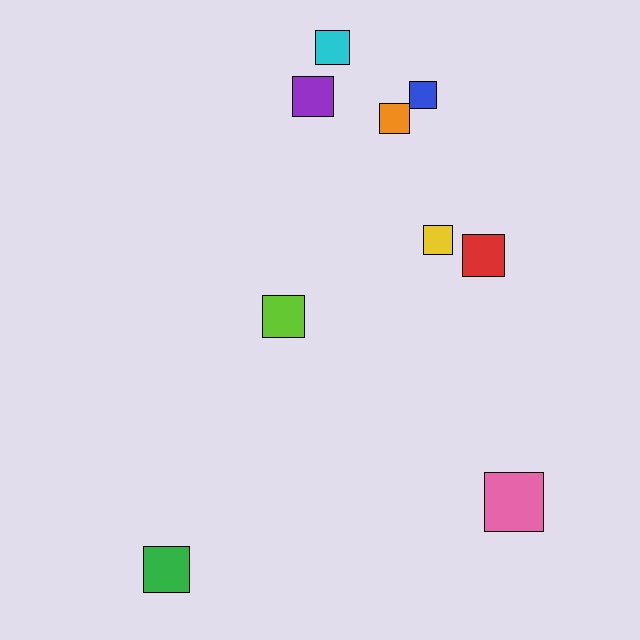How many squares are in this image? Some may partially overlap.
There are 9 squares.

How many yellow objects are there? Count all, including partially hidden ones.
There is 1 yellow object.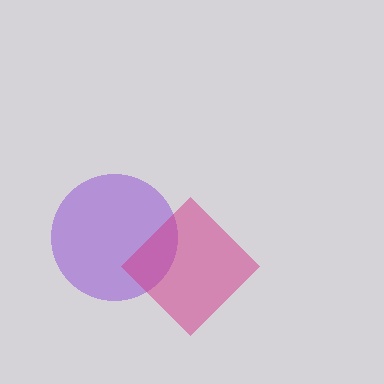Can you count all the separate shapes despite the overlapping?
Yes, there are 2 separate shapes.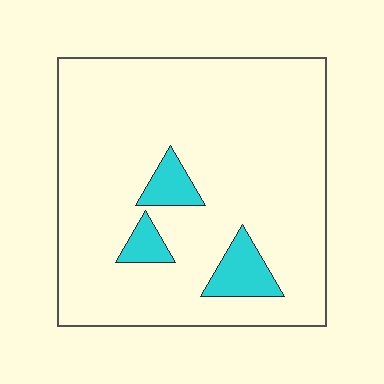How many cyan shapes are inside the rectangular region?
3.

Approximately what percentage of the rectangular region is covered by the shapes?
Approximately 10%.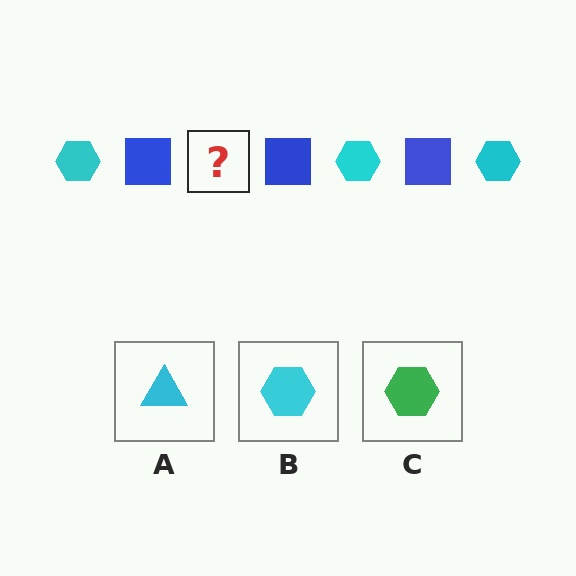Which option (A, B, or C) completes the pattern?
B.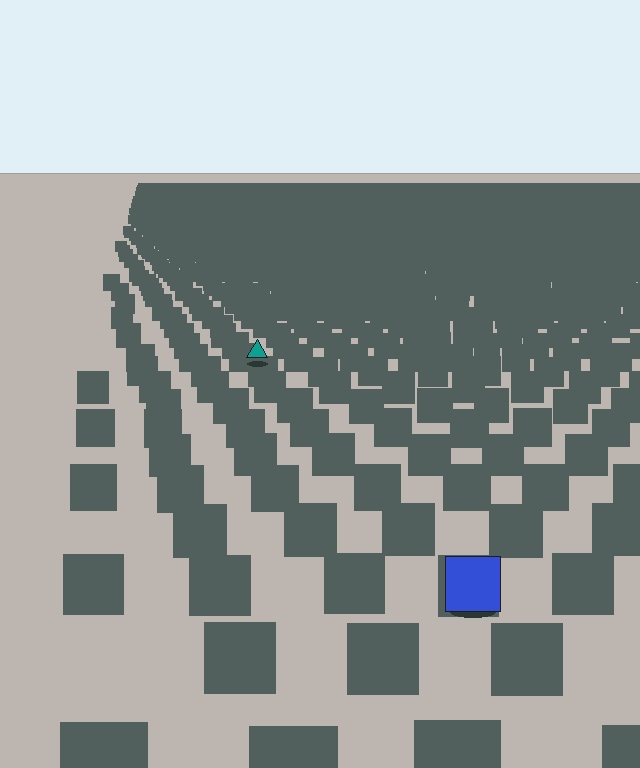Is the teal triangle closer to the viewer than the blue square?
No. The blue square is closer — you can tell from the texture gradient: the ground texture is coarser near it.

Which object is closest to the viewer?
The blue square is closest. The texture marks near it are larger and more spread out.